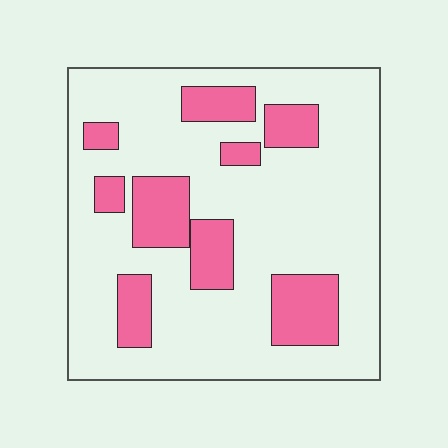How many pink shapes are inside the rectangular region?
9.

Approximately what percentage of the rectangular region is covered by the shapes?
Approximately 25%.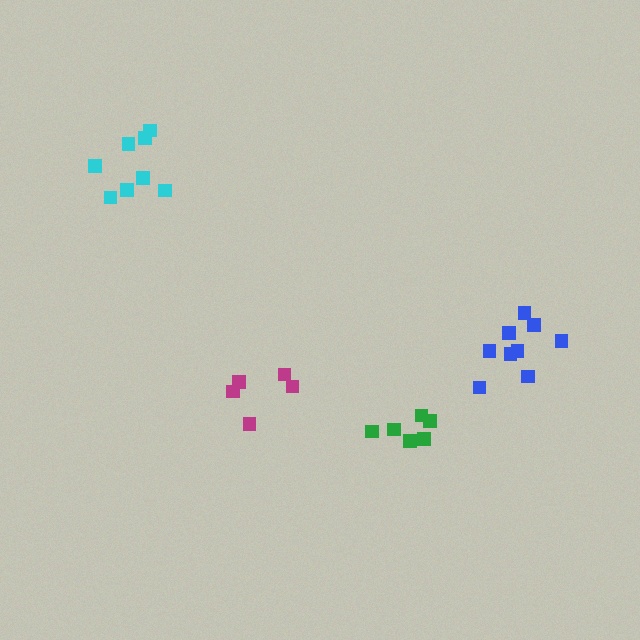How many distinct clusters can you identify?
There are 4 distinct clusters.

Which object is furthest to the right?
The blue cluster is rightmost.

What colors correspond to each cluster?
The clusters are colored: green, blue, magenta, cyan.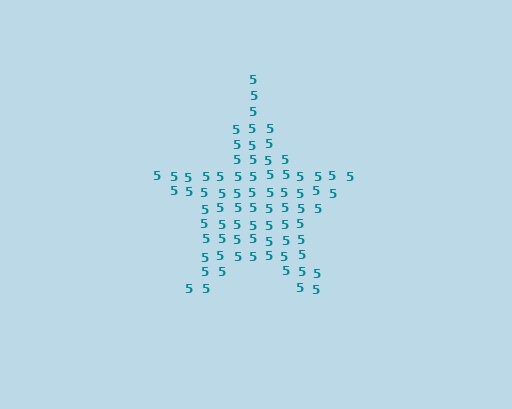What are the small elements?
The small elements are digit 5's.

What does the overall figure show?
The overall figure shows a star.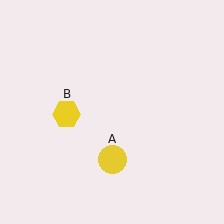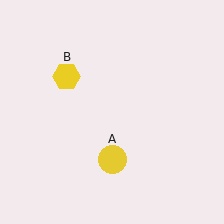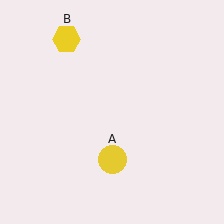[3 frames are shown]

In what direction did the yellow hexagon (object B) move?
The yellow hexagon (object B) moved up.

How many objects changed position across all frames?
1 object changed position: yellow hexagon (object B).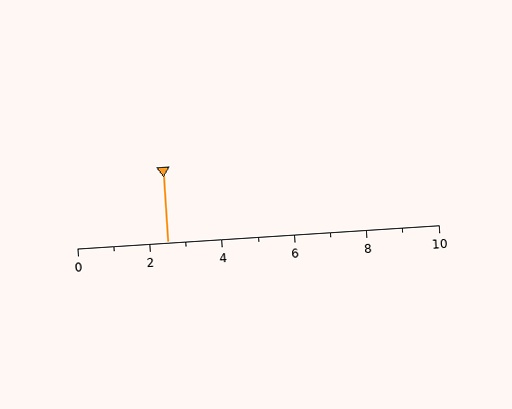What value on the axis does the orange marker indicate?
The marker indicates approximately 2.5.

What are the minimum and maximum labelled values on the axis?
The axis runs from 0 to 10.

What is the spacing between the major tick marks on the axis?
The major ticks are spaced 2 apart.